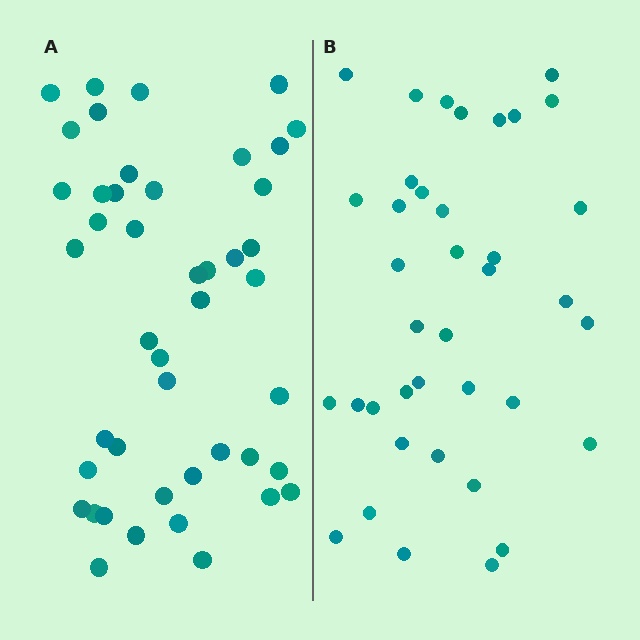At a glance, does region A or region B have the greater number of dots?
Region A (the left region) has more dots.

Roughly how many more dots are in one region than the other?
Region A has roughly 8 or so more dots than region B.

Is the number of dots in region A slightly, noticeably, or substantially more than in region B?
Region A has only slightly more — the two regions are fairly close. The ratio is roughly 1.2 to 1.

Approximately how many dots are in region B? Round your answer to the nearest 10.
About 40 dots. (The exact count is 38, which rounds to 40.)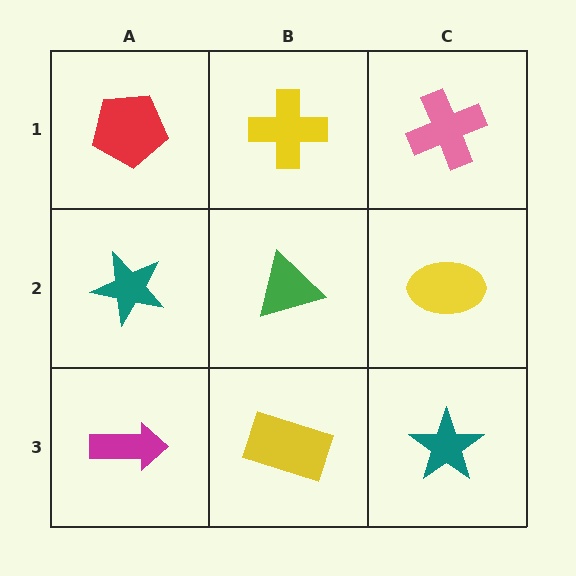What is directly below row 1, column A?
A teal star.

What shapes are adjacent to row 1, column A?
A teal star (row 2, column A), a yellow cross (row 1, column B).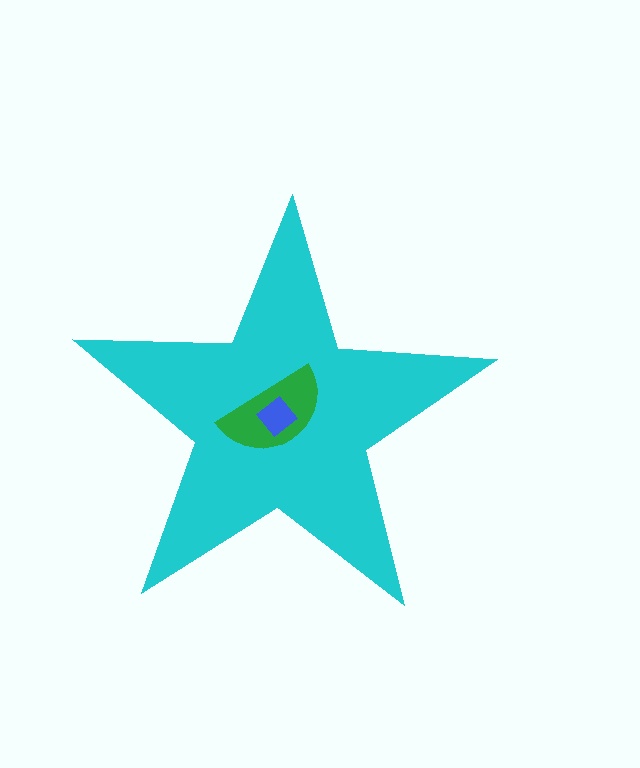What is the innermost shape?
The blue diamond.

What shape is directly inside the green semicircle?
The blue diamond.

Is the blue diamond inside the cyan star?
Yes.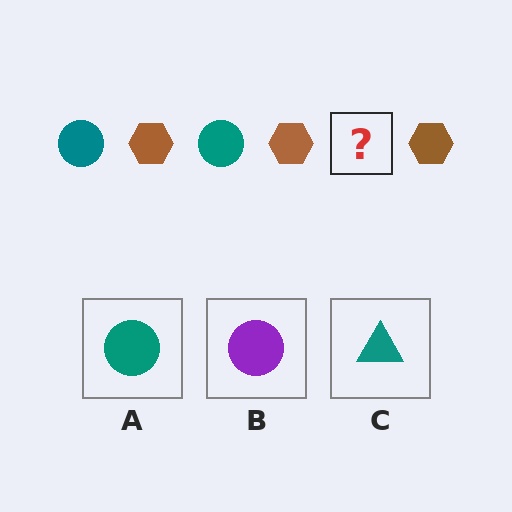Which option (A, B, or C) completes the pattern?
A.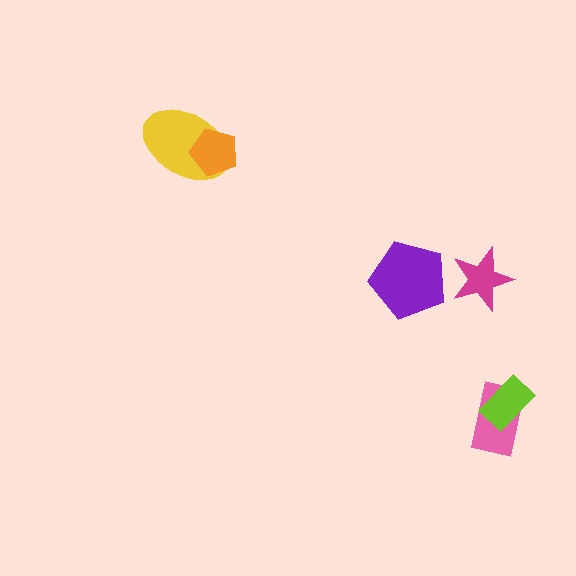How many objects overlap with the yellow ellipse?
1 object overlaps with the yellow ellipse.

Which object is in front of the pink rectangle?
The lime rectangle is in front of the pink rectangle.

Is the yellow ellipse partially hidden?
Yes, it is partially covered by another shape.